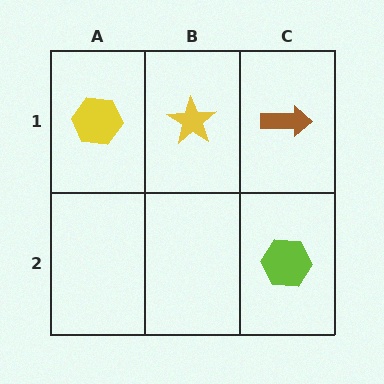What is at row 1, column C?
A brown arrow.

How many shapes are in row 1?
3 shapes.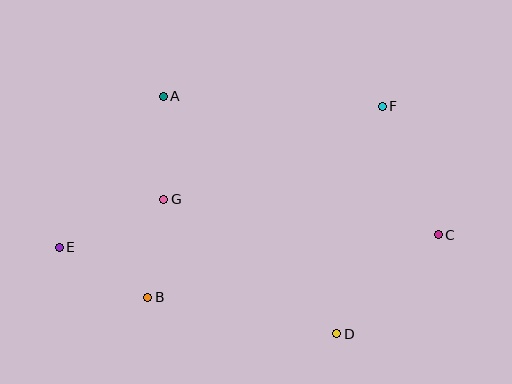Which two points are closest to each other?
Points B and G are closest to each other.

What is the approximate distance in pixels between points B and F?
The distance between B and F is approximately 302 pixels.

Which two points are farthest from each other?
Points C and E are farthest from each other.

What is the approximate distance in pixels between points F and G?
The distance between F and G is approximately 237 pixels.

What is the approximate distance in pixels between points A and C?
The distance between A and C is approximately 308 pixels.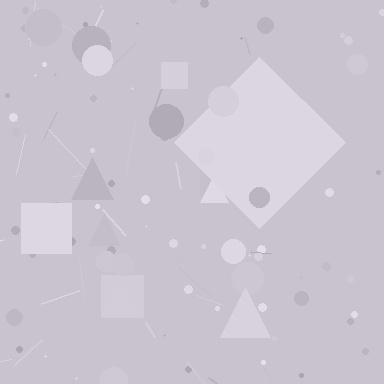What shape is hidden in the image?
A diamond is hidden in the image.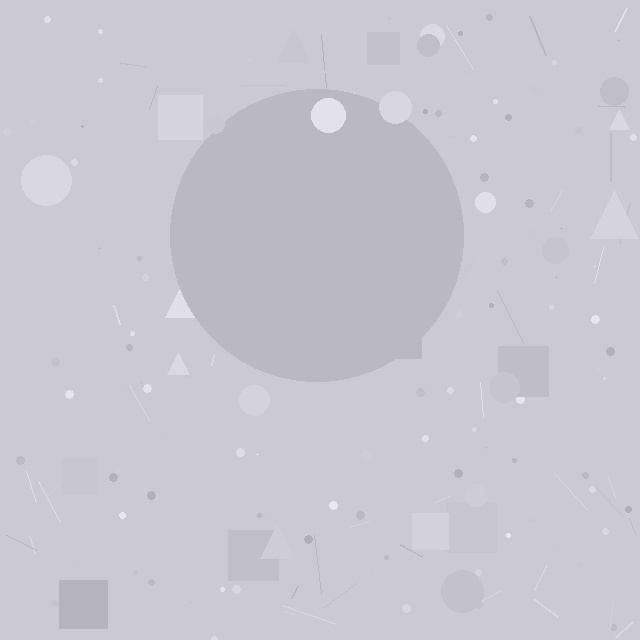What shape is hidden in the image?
A circle is hidden in the image.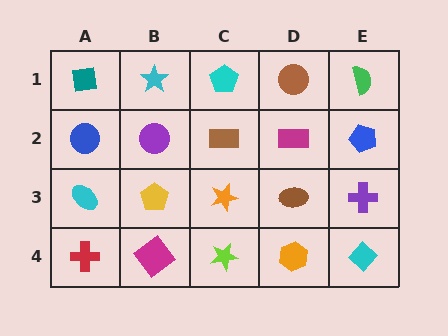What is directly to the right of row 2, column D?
A blue pentagon.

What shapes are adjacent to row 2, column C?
A cyan pentagon (row 1, column C), an orange star (row 3, column C), a purple circle (row 2, column B), a magenta rectangle (row 2, column D).